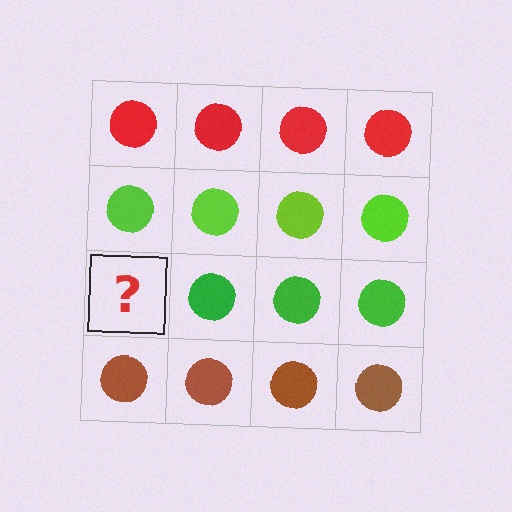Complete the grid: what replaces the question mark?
The question mark should be replaced with a green circle.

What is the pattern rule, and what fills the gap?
The rule is that each row has a consistent color. The gap should be filled with a green circle.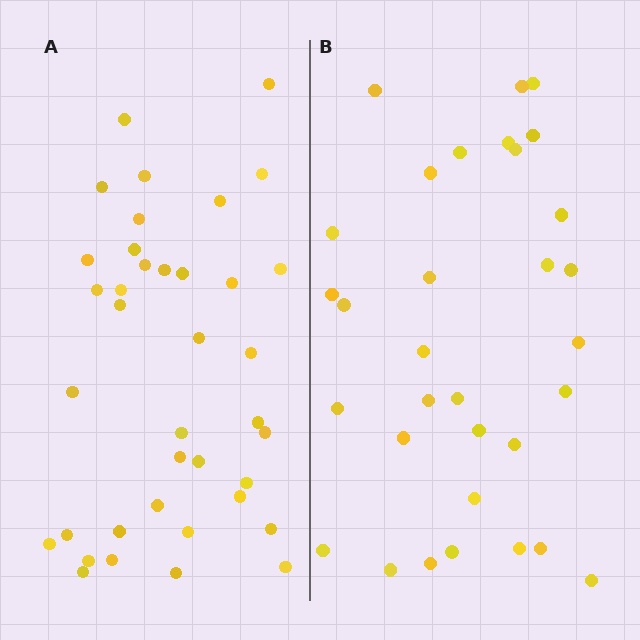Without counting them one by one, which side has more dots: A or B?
Region A (the left region) has more dots.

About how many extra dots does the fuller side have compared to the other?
Region A has about 6 more dots than region B.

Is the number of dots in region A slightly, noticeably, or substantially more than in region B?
Region A has only slightly more — the two regions are fairly close. The ratio is roughly 1.2 to 1.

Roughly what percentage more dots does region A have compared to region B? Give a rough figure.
About 20% more.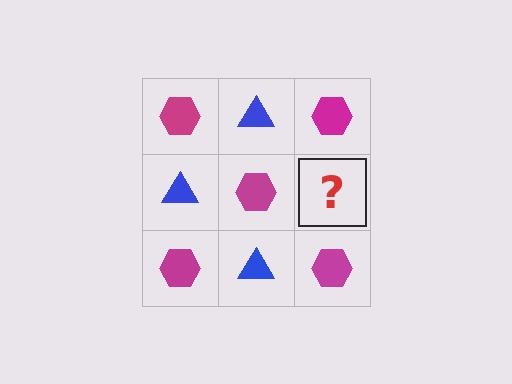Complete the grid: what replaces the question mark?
The question mark should be replaced with a blue triangle.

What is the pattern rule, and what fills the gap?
The rule is that it alternates magenta hexagon and blue triangle in a checkerboard pattern. The gap should be filled with a blue triangle.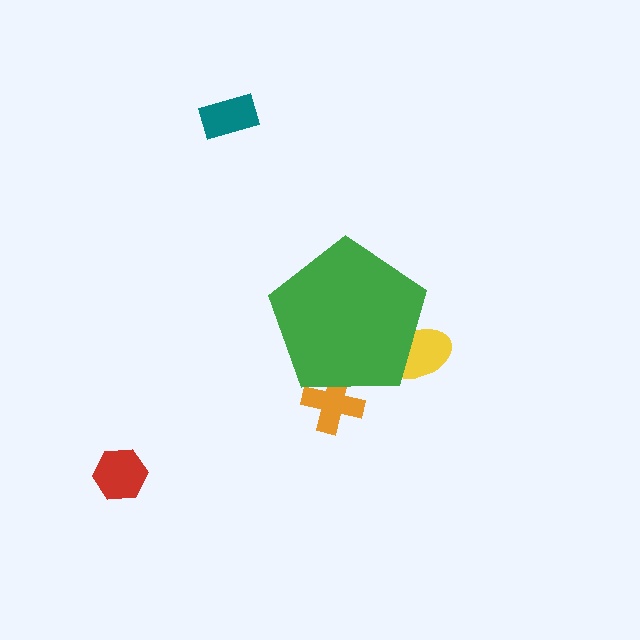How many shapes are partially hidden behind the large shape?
2 shapes are partially hidden.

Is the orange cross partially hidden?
Yes, the orange cross is partially hidden behind the green pentagon.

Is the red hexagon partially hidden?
No, the red hexagon is fully visible.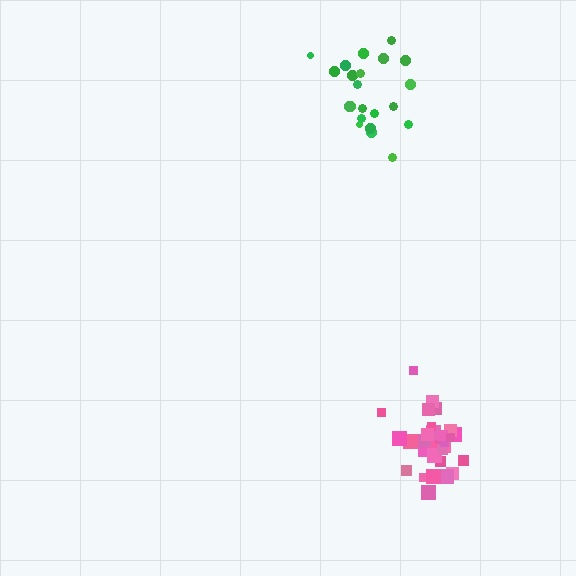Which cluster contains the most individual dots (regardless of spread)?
Pink (32).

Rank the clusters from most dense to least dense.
pink, green.